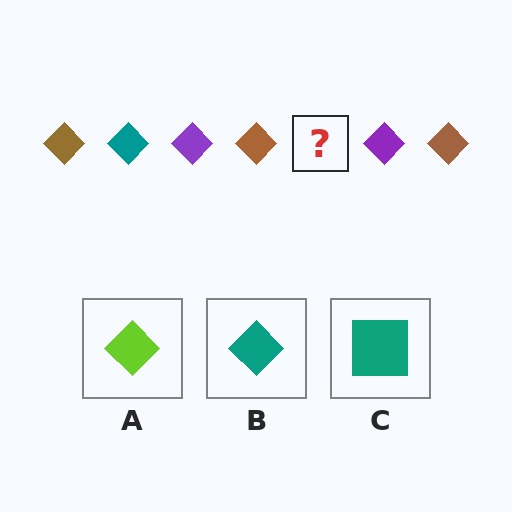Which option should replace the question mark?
Option B.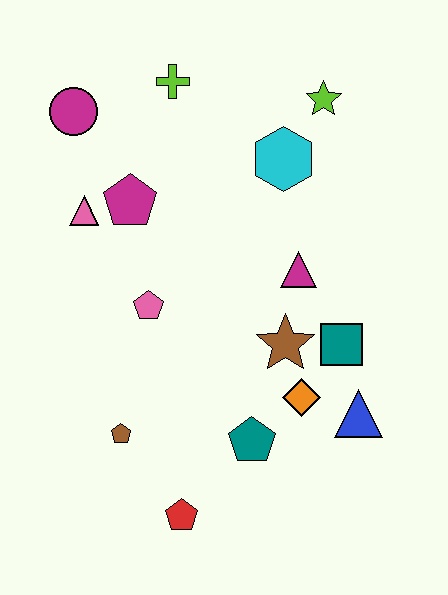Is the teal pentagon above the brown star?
No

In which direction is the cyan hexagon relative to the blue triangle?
The cyan hexagon is above the blue triangle.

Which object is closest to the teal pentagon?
The orange diamond is closest to the teal pentagon.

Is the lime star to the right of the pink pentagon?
Yes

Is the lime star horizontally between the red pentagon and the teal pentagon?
No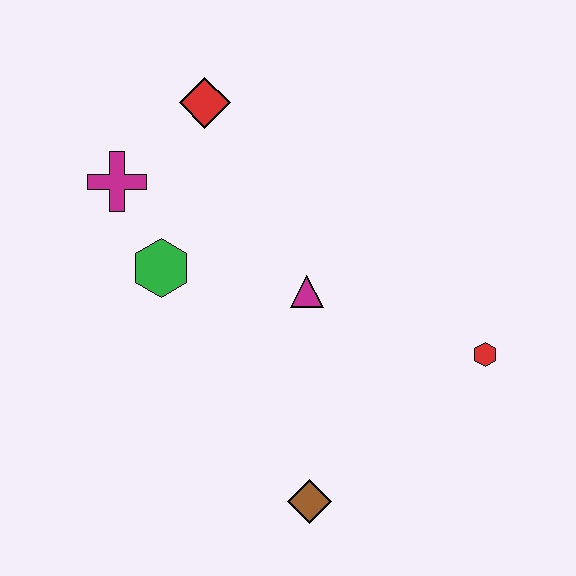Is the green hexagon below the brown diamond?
No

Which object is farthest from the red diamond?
The brown diamond is farthest from the red diamond.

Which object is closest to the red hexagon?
The magenta triangle is closest to the red hexagon.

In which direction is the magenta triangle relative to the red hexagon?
The magenta triangle is to the left of the red hexagon.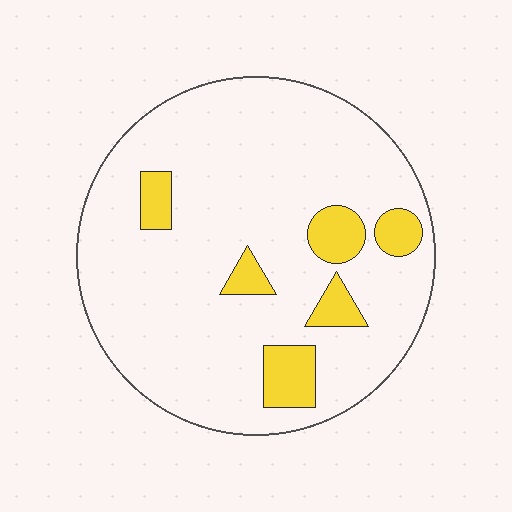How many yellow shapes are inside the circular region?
6.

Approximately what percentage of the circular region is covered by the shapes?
Approximately 15%.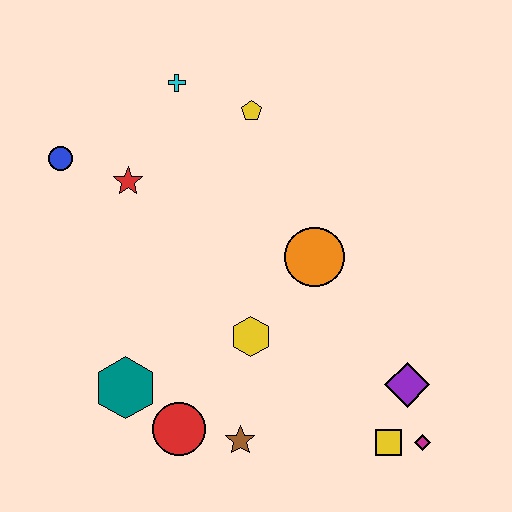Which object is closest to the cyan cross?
The yellow pentagon is closest to the cyan cross.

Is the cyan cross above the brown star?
Yes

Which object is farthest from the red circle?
The cyan cross is farthest from the red circle.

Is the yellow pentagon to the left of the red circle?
No